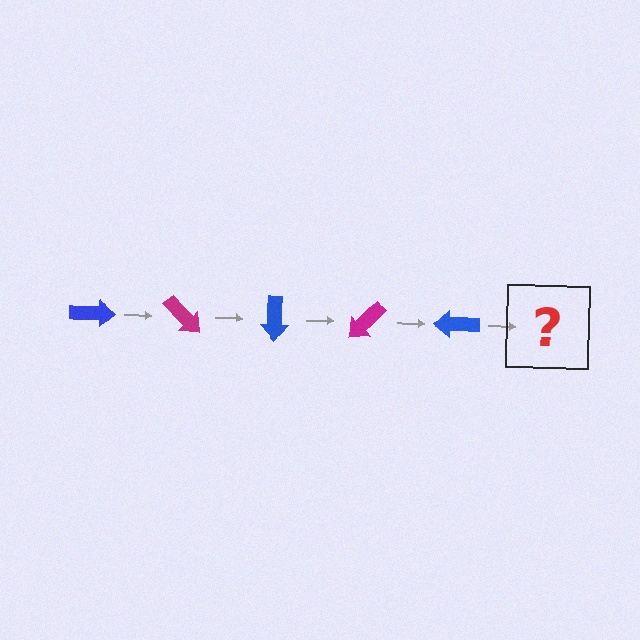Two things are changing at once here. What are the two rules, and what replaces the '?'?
The two rules are that it rotates 45 degrees each step and the color cycles through blue and magenta. The '?' should be a magenta arrow, rotated 225 degrees from the start.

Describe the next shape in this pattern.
It should be a magenta arrow, rotated 225 degrees from the start.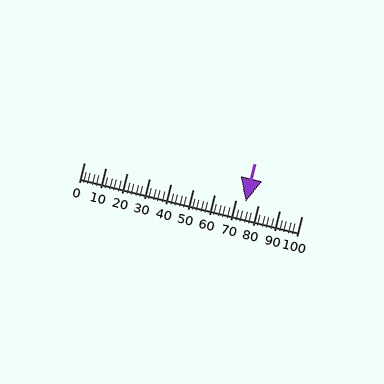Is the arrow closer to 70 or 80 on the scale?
The arrow is closer to 70.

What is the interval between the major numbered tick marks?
The major tick marks are spaced 10 units apart.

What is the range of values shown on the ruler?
The ruler shows values from 0 to 100.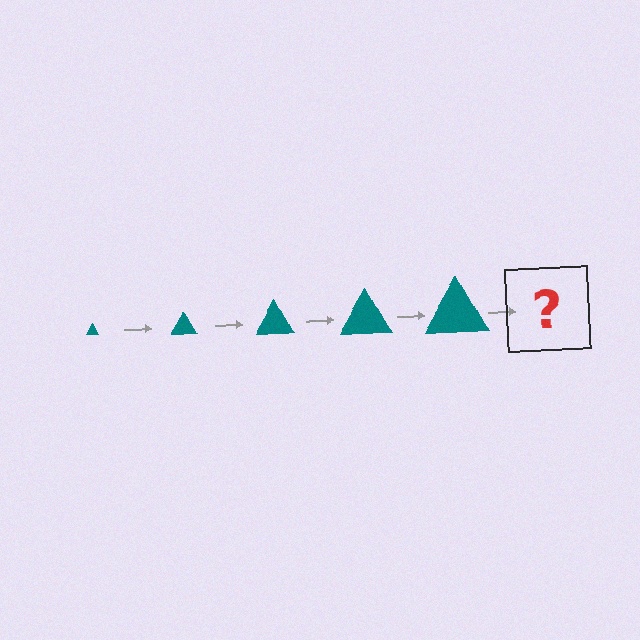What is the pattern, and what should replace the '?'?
The pattern is that the triangle gets progressively larger each step. The '?' should be a teal triangle, larger than the previous one.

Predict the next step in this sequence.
The next step is a teal triangle, larger than the previous one.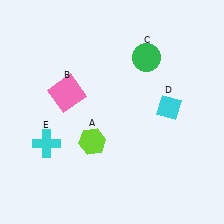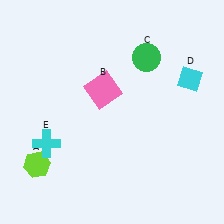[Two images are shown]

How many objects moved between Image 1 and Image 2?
3 objects moved between the two images.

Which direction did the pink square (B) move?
The pink square (B) moved right.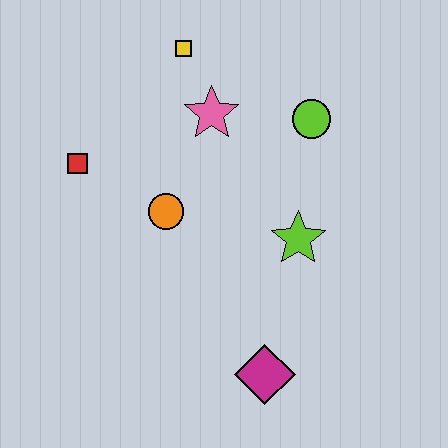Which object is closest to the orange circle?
The red square is closest to the orange circle.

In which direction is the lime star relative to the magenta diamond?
The lime star is above the magenta diamond.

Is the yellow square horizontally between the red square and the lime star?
Yes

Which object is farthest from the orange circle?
The magenta diamond is farthest from the orange circle.